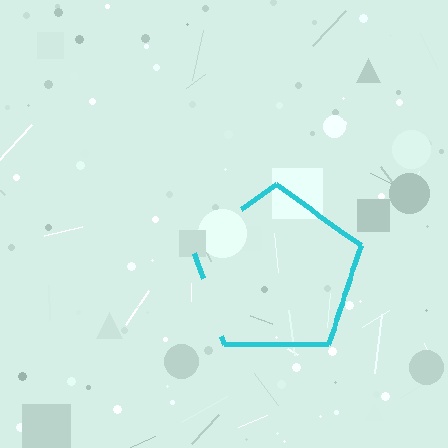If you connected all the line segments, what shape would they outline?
They would outline a pentagon.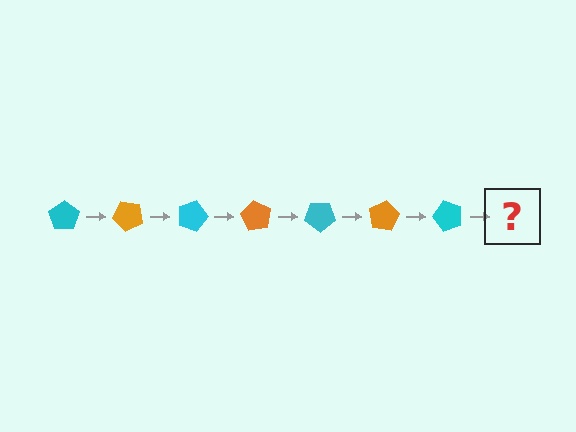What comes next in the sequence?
The next element should be an orange pentagon, rotated 315 degrees from the start.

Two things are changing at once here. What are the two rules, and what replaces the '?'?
The two rules are that it rotates 45 degrees each step and the color cycles through cyan and orange. The '?' should be an orange pentagon, rotated 315 degrees from the start.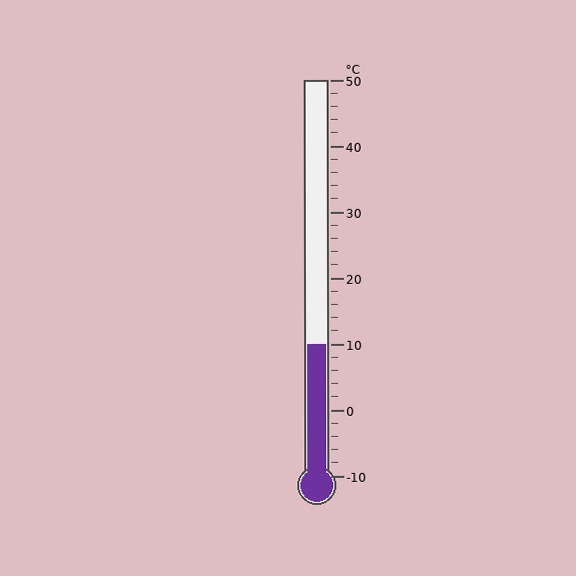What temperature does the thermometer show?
The thermometer shows approximately 10°C.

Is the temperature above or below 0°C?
The temperature is above 0°C.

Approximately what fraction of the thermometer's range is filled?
The thermometer is filled to approximately 35% of its range.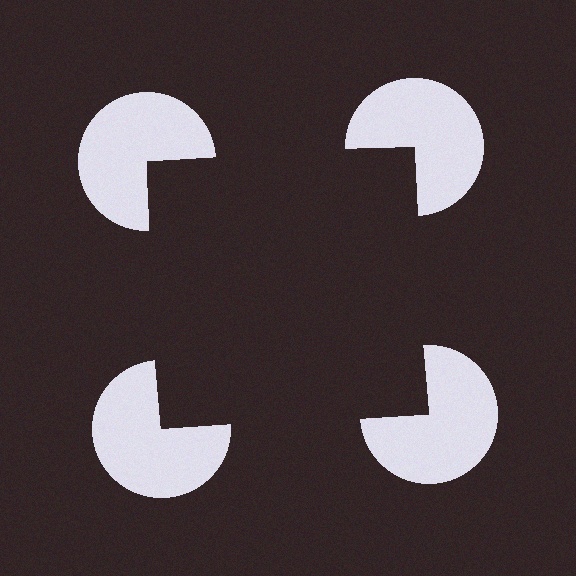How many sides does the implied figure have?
4 sides.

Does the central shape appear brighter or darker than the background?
It typically appears slightly darker than the background, even though no actual brightness change is drawn.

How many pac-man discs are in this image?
There are 4 — one at each vertex of the illusory square.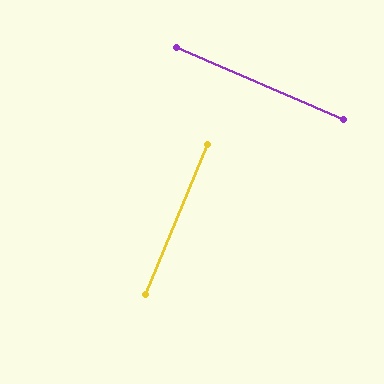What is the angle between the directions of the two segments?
Approximately 89 degrees.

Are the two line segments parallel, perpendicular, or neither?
Perpendicular — they meet at approximately 89°.